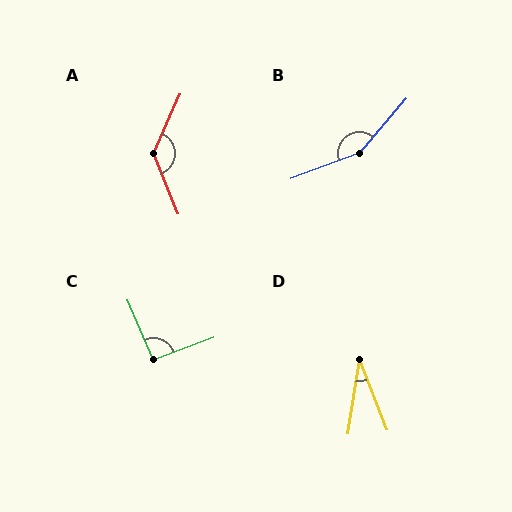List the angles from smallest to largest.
D (29°), C (93°), A (134°), B (151°).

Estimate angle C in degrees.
Approximately 93 degrees.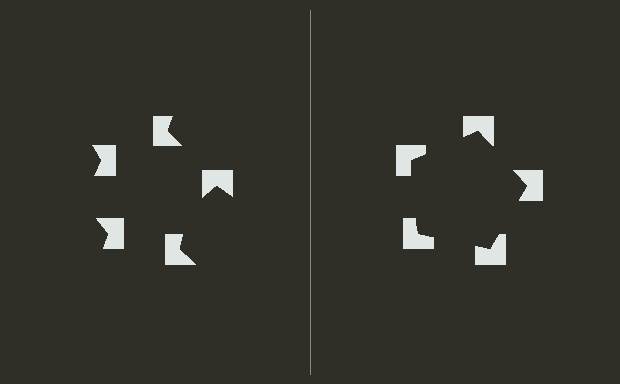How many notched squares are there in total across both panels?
10 — 5 on each side.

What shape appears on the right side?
An illusory pentagon.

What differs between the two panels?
The notched squares are positioned identically on both sides; only the wedge orientations differ. On the right they align to a pentagon; on the left they are misaligned.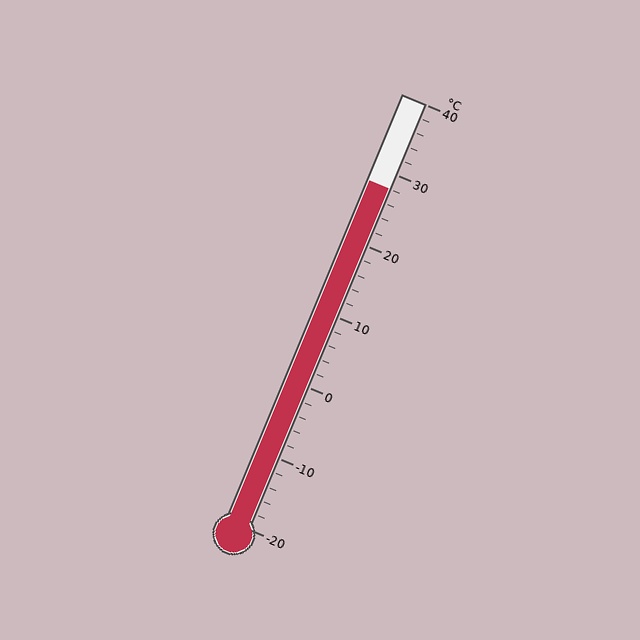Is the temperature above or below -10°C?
The temperature is above -10°C.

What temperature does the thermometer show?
The thermometer shows approximately 28°C.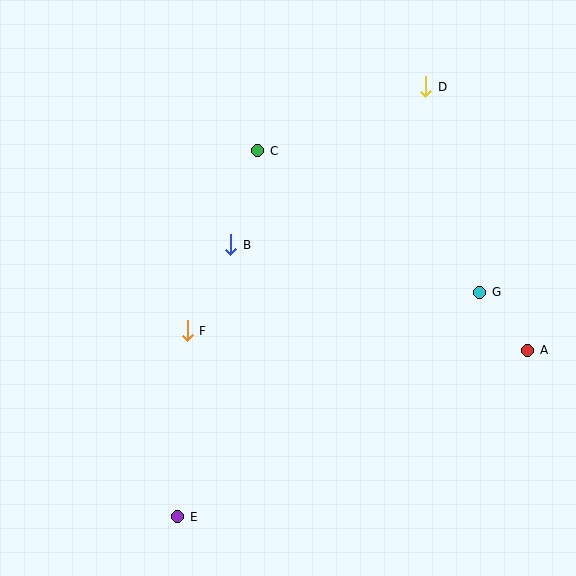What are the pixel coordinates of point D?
Point D is at (426, 87).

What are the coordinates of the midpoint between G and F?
The midpoint between G and F is at (334, 312).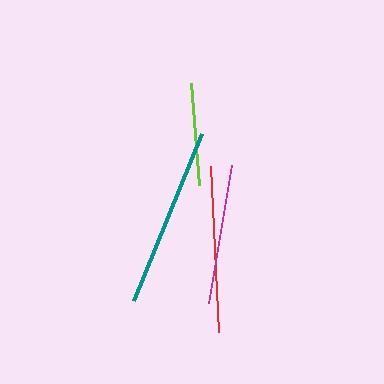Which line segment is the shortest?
The lime line is the shortest at approximately 102 pixels.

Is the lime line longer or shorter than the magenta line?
The magenta line is longer than the lime line.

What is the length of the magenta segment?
The magenta segment is approximately 140 pixels long.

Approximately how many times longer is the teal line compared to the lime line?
The teal line is approximately 1.8 times the length of the lime line.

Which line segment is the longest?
The teal line is the longest at approximately 181 pixels.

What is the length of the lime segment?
The lime segment is approximately 102 pixels long.